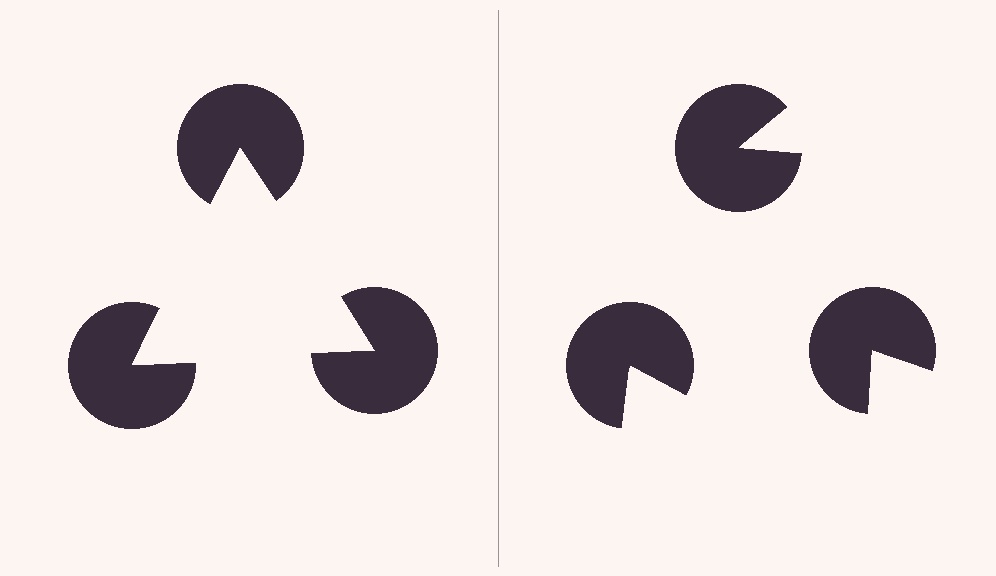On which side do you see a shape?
An illusory triangle appears on the left side. On the right side the wedge cuts are rotated, so no coherent shape forms.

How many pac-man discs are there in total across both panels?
6 — 3 on each side.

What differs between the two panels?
The pac-man discs are positioned identically on both sides; only the wedge orientations differ. On the left they align to a triangle; on the right they are misaligned.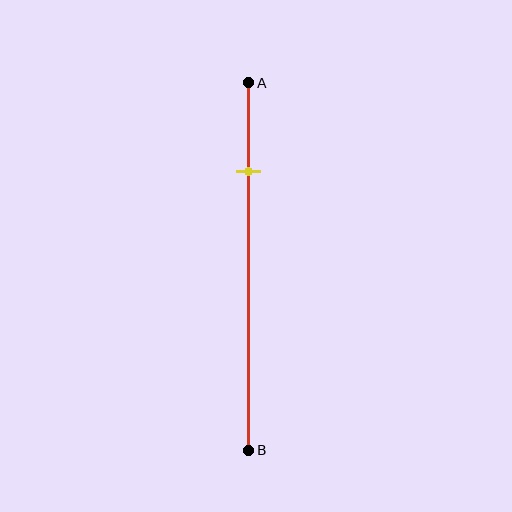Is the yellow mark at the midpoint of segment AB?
No, the mark is at about 25% from A, not at the 50% midpoint.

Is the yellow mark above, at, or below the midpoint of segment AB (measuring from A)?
The yellow mark is above the midpoint of segment AB.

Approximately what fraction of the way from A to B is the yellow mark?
The yellow mark is approximately 25% of the way from A to B.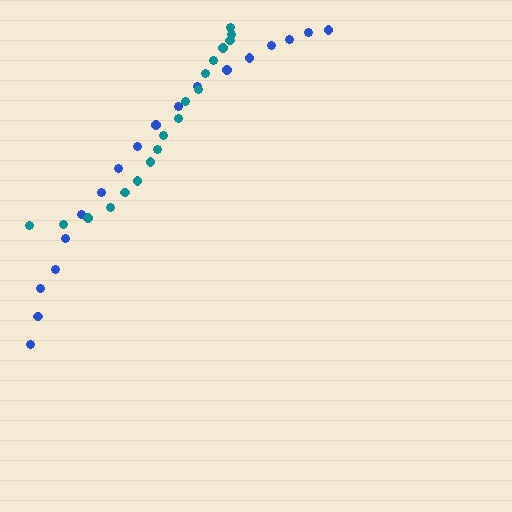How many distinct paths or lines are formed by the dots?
There are 2 distinct paths.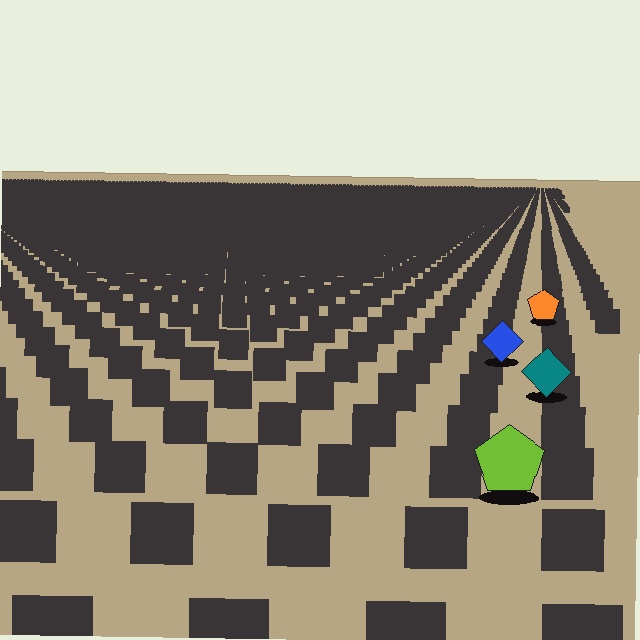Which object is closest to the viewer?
The lime pentagon is closest. The texture marks near it are larger and more spread out.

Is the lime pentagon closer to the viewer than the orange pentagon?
Yes. The lime pentagon is closer — you can tell from the texture gradient: the ground texture is coarser near it.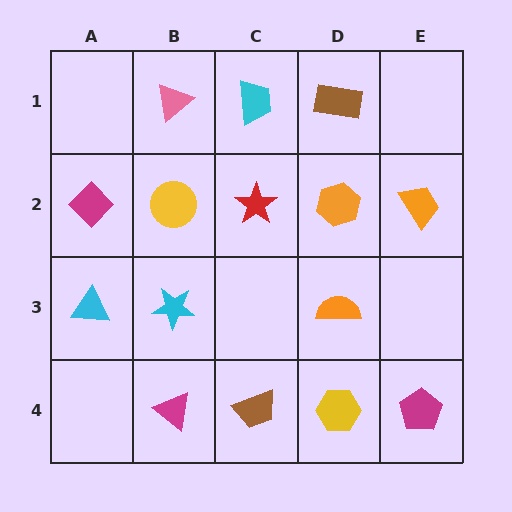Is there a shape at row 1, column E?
No, that cell is empty.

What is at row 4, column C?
A brown trapezoid.